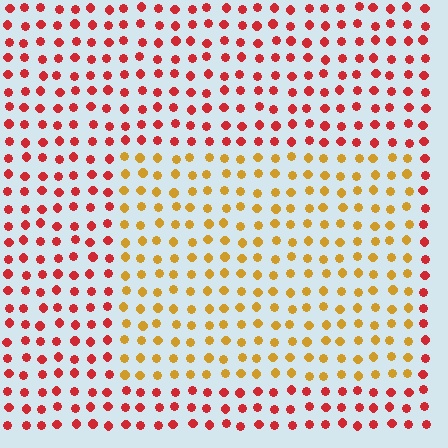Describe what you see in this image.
The image is filled with small red elements in a uniform arrangement. A rectangle-shaped region is visible where the elements are tinted to a slightly different hue, forming a subtle color boundary.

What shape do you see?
I see a rectangle.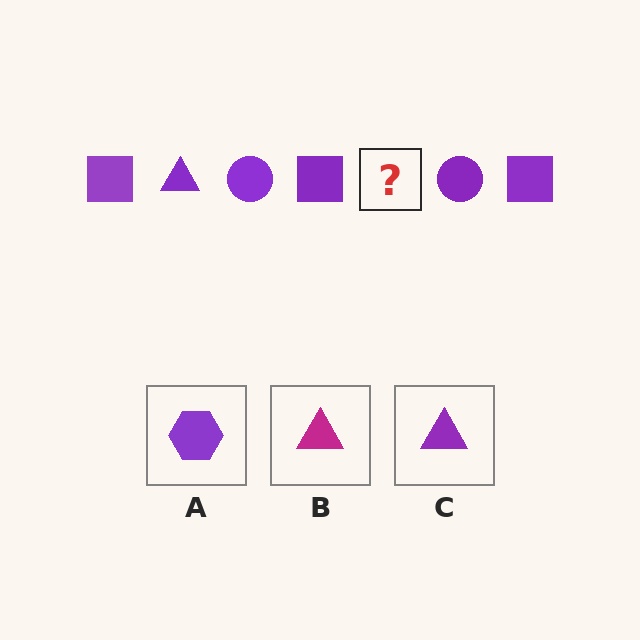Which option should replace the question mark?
Option C.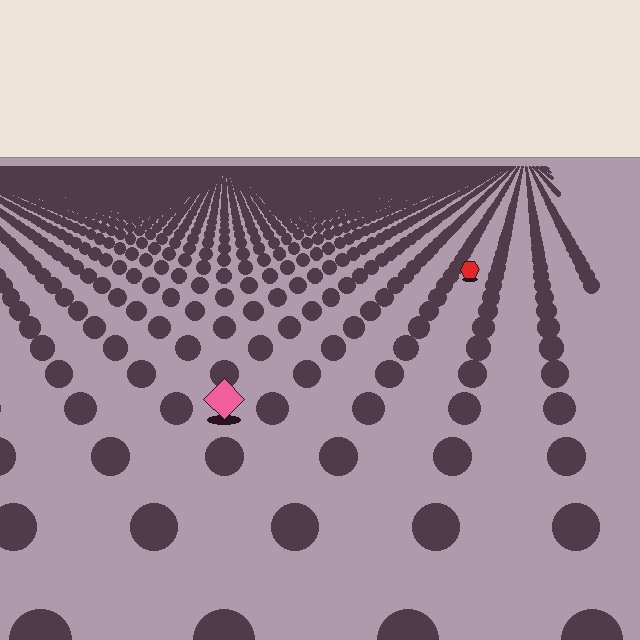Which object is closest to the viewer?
The pink diamond is closest. The texture marks near it are larger and more spread out.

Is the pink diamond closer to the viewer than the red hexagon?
Yes. The pink diamond is closer — you can tell from the texture gradient: the ground texture is coarser near it.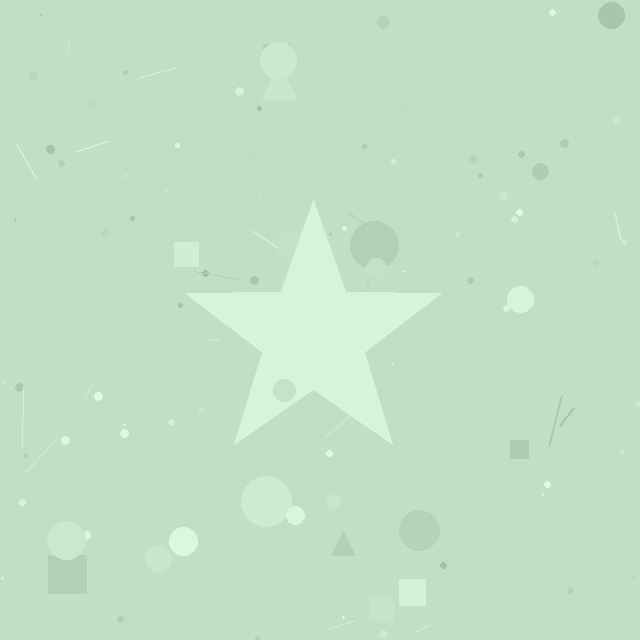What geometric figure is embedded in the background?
A star is embedded in the background.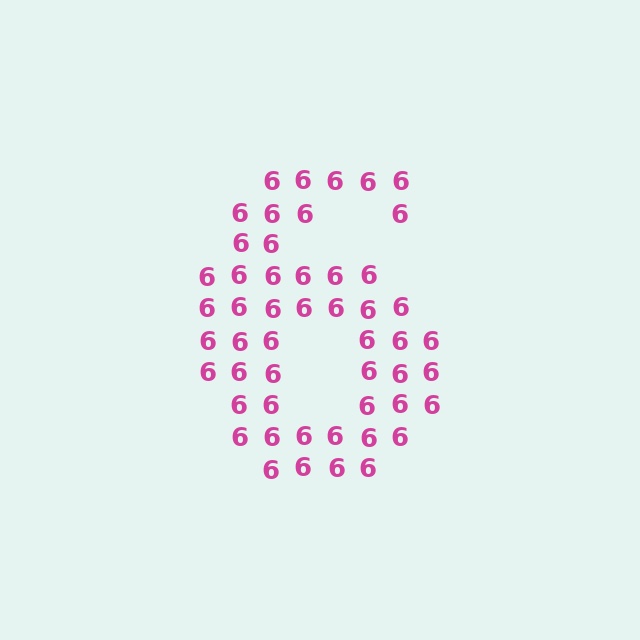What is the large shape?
The large shape is the digit 6.